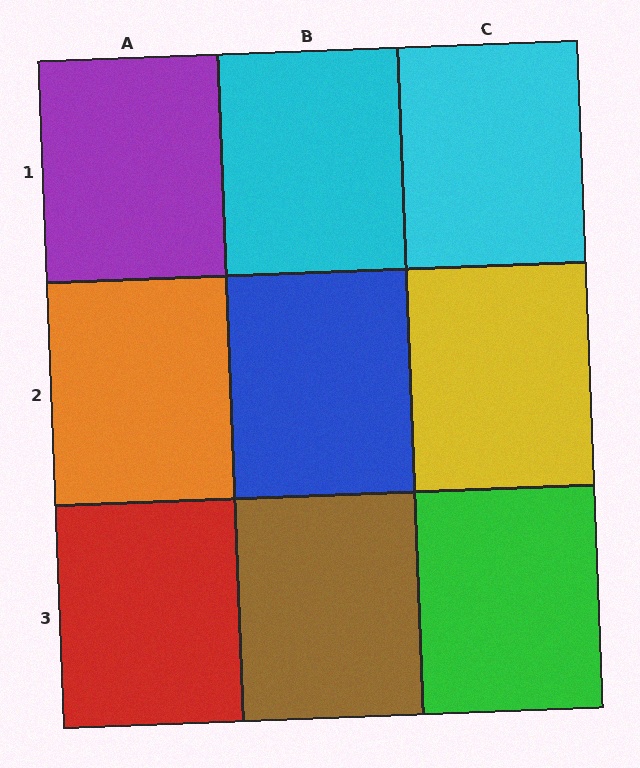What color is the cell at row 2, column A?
Orange.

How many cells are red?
1 cell is red.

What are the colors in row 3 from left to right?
Red, brown, green.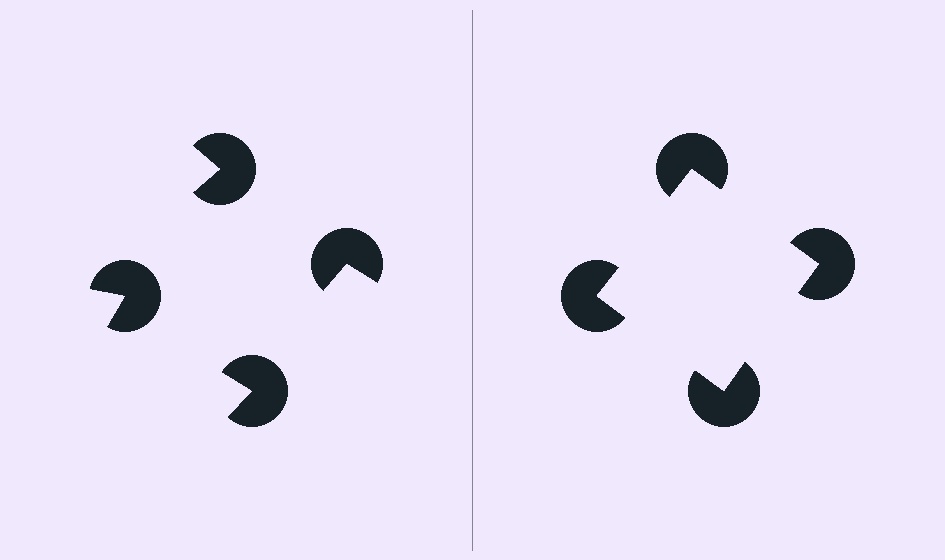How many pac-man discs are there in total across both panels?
8 — 4 on each side.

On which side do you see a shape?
An illusory square appears on the right side. On the left side the wedge cuts are rotated, so no coherent shape forms.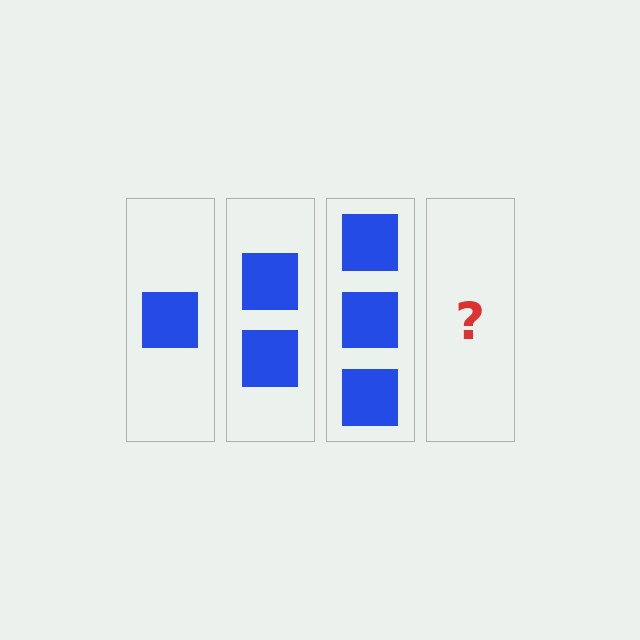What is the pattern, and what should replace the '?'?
The pattern is that each step adds one more square. The '?' should be 4 squares.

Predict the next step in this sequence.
The next step is 4 squares.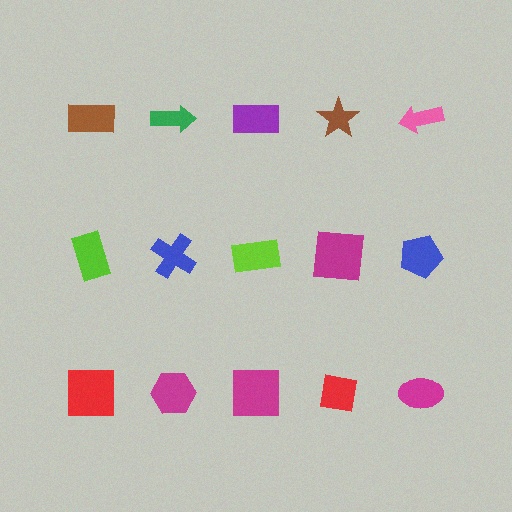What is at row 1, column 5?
A pink arrow.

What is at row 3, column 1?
A red square.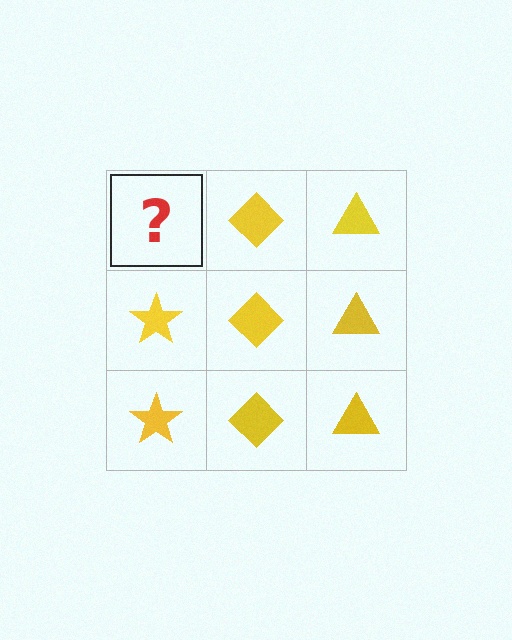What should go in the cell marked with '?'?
The missing cell should contain a yellow star.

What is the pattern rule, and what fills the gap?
The rule is that each column has a consistent shape. The gap should be filled with a yellow star.